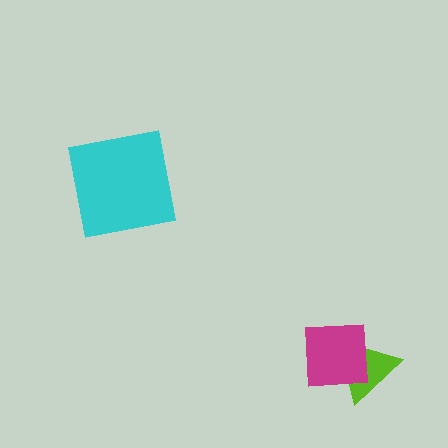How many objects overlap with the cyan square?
0 objects overlap with the cyan square.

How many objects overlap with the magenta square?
1 object overlaps with the magenta square.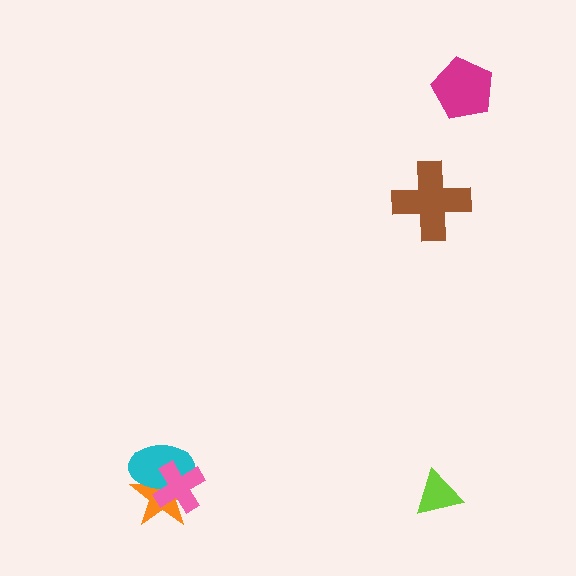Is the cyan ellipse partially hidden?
Yes, it is partially covered by another shape.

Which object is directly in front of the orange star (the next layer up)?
The cyan ellipse is directly in front of the orange star.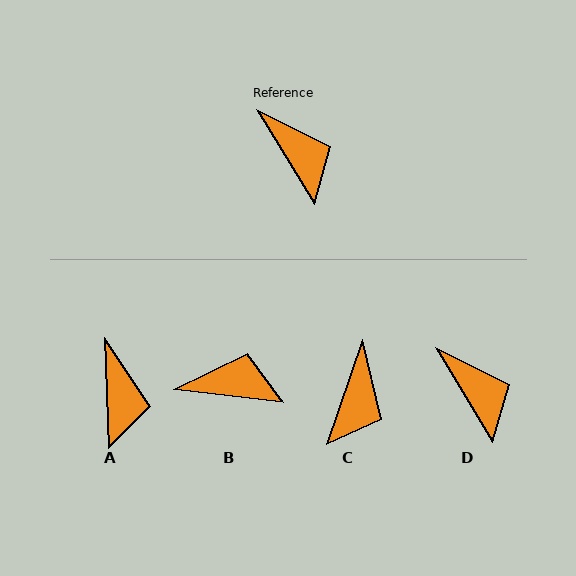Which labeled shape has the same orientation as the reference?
D.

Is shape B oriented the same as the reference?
No, it is off by about 53 degrees.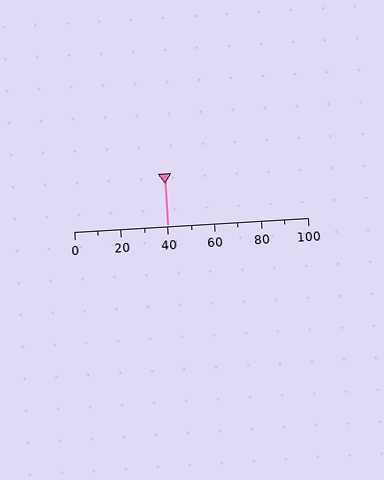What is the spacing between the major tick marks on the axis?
The major ticks are spaced 20 apart.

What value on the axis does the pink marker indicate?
The marker indicates approximately 40.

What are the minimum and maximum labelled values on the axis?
The axis runs from 0 to 100.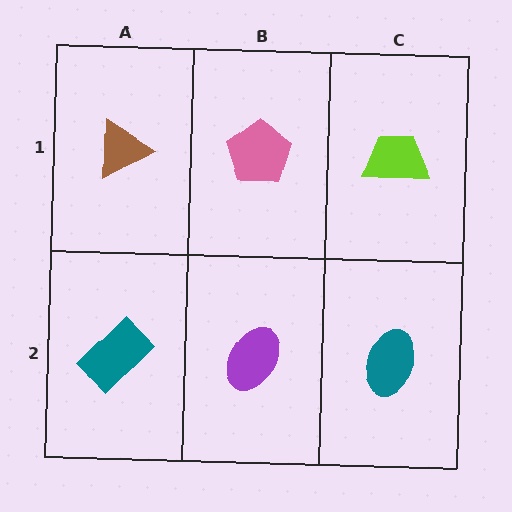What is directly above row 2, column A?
A brown triangle.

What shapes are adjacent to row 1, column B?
A purple ellipse (row 2, column B), a brown triangle (row 1, column A), a lime trapezoid (row 1, column C).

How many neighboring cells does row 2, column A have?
2.